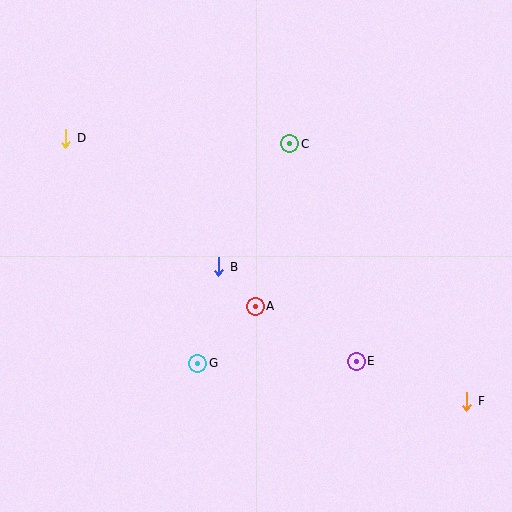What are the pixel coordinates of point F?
Point F is at (467, 401).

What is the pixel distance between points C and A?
The distance between C and A is 166 pixels.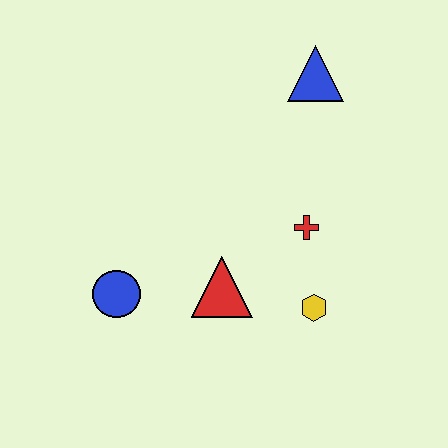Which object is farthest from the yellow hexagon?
The blue triangle is farthest from the yellow hexagon.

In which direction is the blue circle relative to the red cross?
The blue circle is to the left of the red cross.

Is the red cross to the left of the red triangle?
No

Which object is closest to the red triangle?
The yellow hexagon is closest to the red triangle.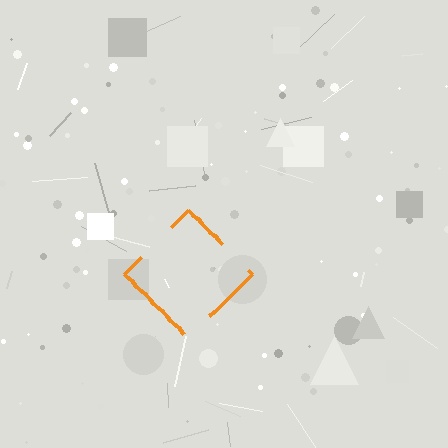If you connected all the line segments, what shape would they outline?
They would outline a diamond.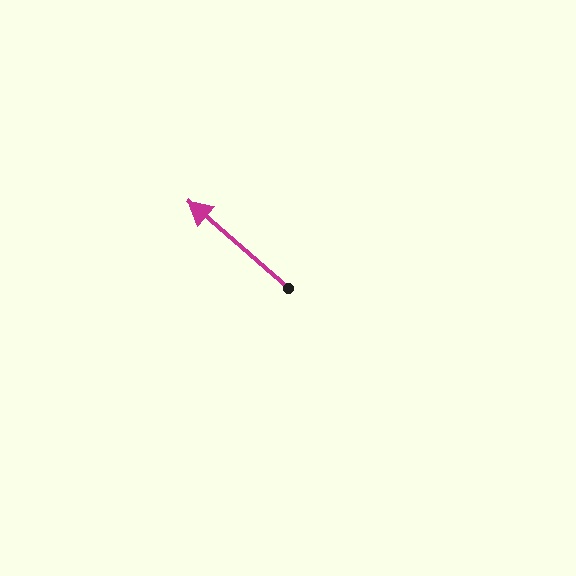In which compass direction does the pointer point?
Northwest.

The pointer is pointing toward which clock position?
Roughly 10 o'clock.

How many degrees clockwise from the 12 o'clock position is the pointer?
Approximately 311 degrees.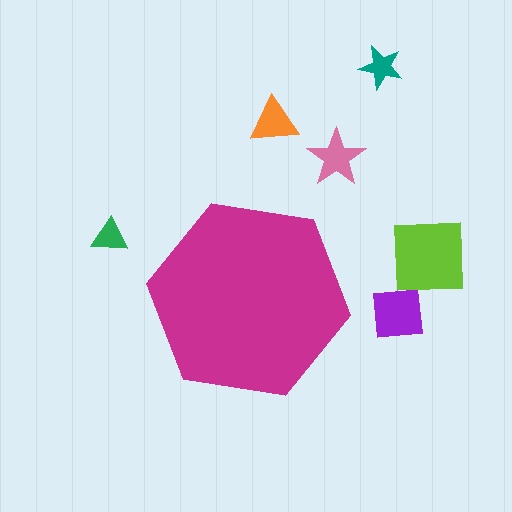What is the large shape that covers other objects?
A magenta hexagon.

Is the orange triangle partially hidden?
No, the orange triangle is fully visible.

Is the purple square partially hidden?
No, the purple square is fully visible.